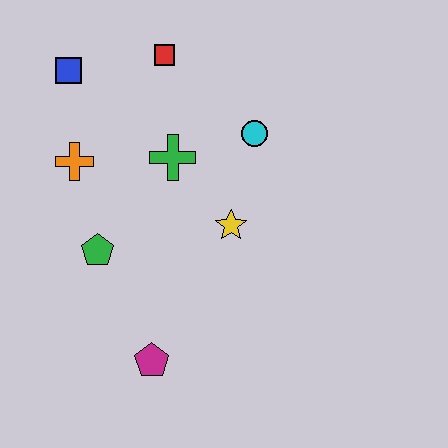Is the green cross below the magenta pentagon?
No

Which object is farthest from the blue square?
The magenta pentagon is farthest from the blue square.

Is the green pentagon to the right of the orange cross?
Yes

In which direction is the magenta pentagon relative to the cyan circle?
The magenta pentagon is below the cyan circle.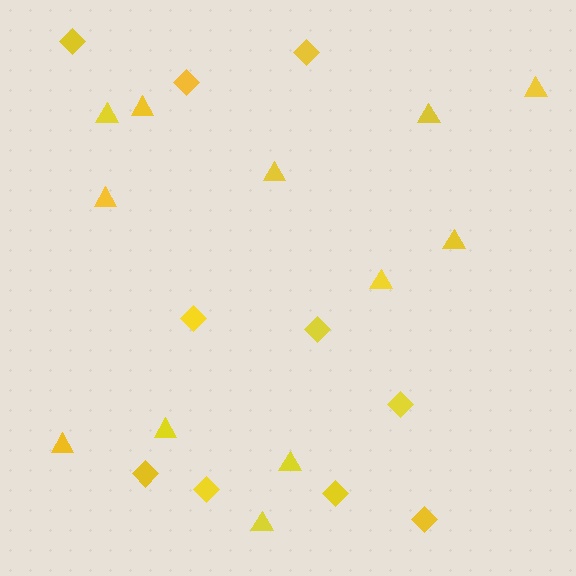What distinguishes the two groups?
There are 2 groups: one group of triangles (12) and one group of diamonds (10).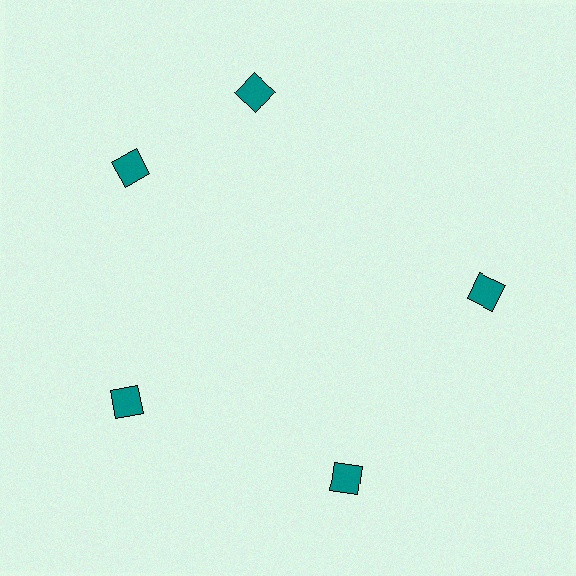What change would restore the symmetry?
The symmetry would be restored by rotating it back into even spacing with its neighbors so that all 5 diamonds sit at equal angles and equal distance from the center.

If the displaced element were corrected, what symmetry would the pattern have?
It would have 5-fold rotational symmetry — the pattern would map onto itself every 72 degrees.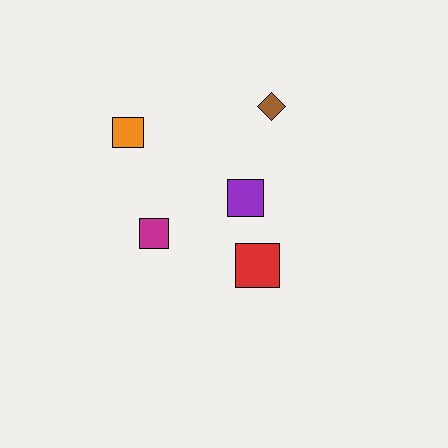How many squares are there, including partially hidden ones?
There are 4 squares.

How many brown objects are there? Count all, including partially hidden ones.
There is 1 brown object.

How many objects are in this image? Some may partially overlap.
There are 5 objects.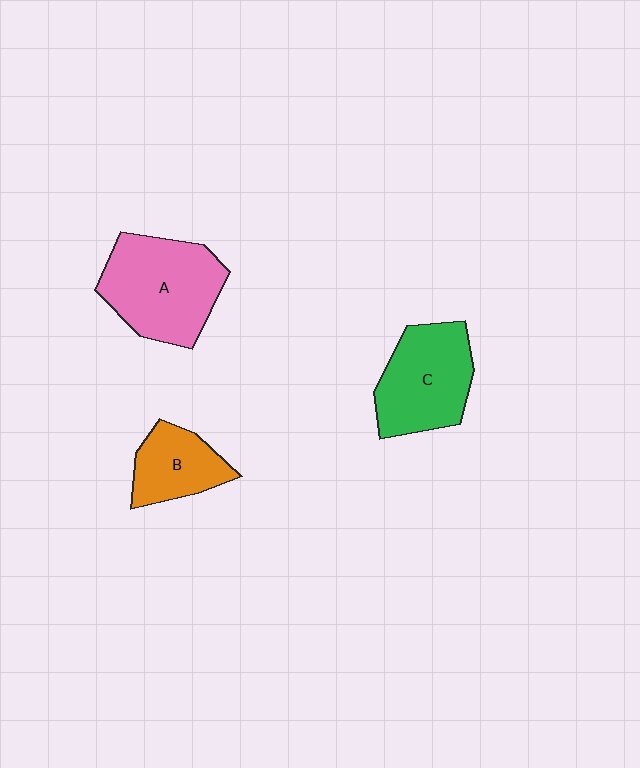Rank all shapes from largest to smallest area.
From largest to smallest: A (pink), C (green), B (orange).